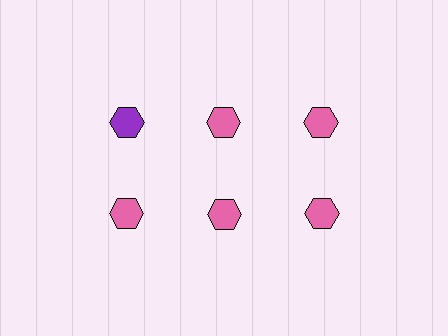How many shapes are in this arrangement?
There are 6 shapes arranged in a grid pattern.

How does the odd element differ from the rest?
It has a different color: purple instead of pink.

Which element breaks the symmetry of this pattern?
The purple hexagon in the top row, leftmost column breaks the symmetry. All other shapes are pink hexagons.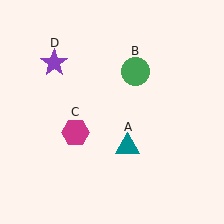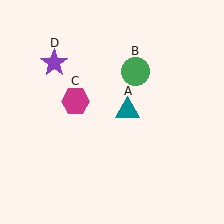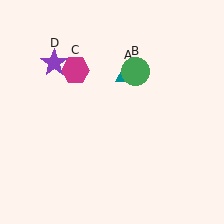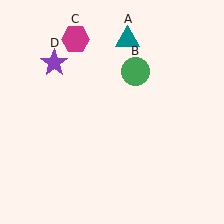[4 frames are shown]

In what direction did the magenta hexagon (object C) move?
The magenta hexagon (object C) moved up.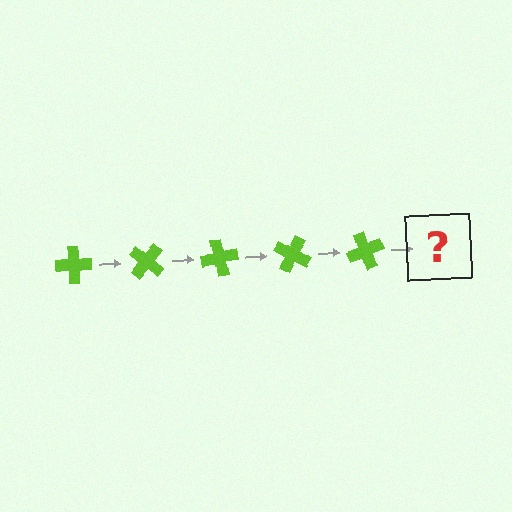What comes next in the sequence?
The next element should be a lime cross rotated 200 degrees.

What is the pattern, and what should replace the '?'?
The pattern is that the cross rotates 40 degrees each step. The '?' should be a lime cross rotated 200 degrees.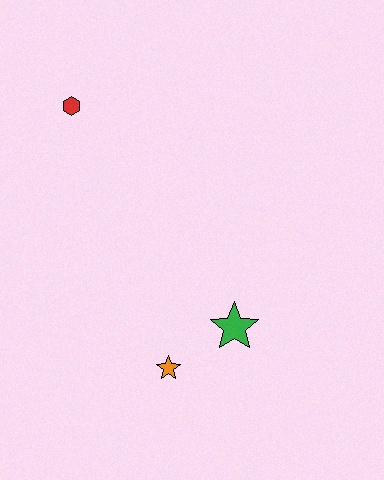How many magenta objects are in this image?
There are no magenta objects.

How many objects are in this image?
There are 3 objects.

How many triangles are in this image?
There are no triangles.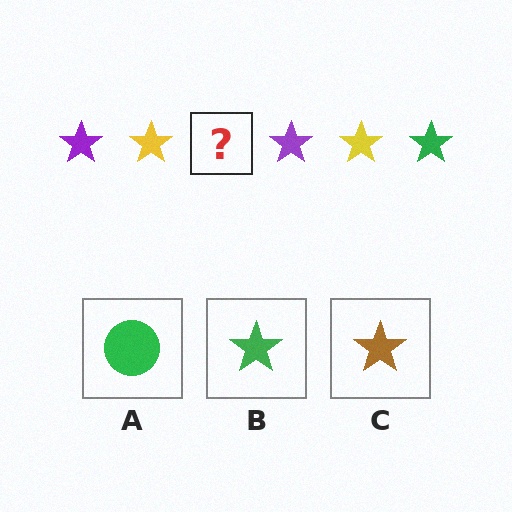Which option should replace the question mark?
Option B.